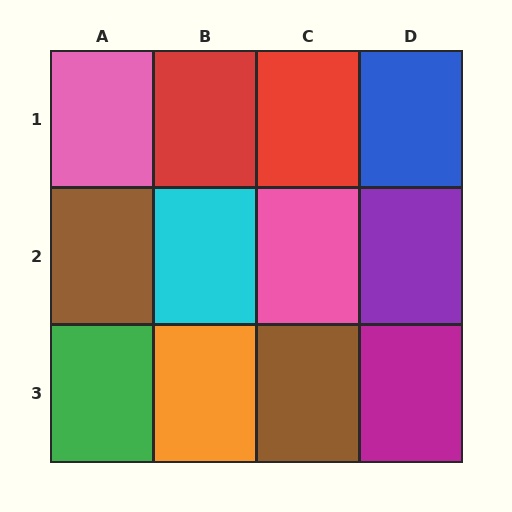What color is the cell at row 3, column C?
Brown.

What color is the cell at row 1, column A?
Pink.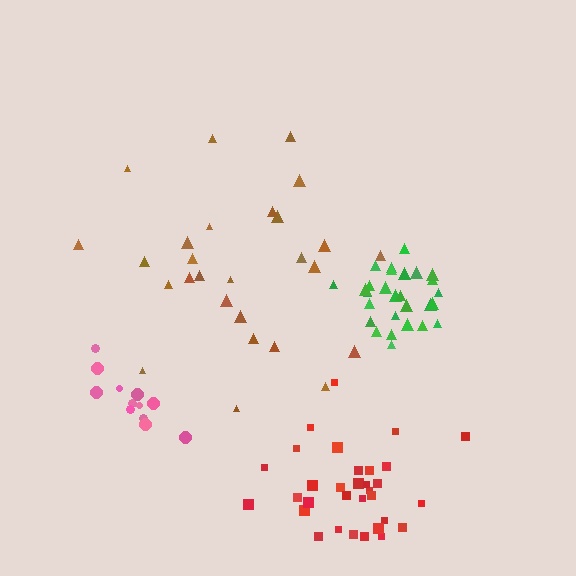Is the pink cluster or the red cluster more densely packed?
Pink.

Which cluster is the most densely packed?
Green.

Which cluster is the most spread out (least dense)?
Brown.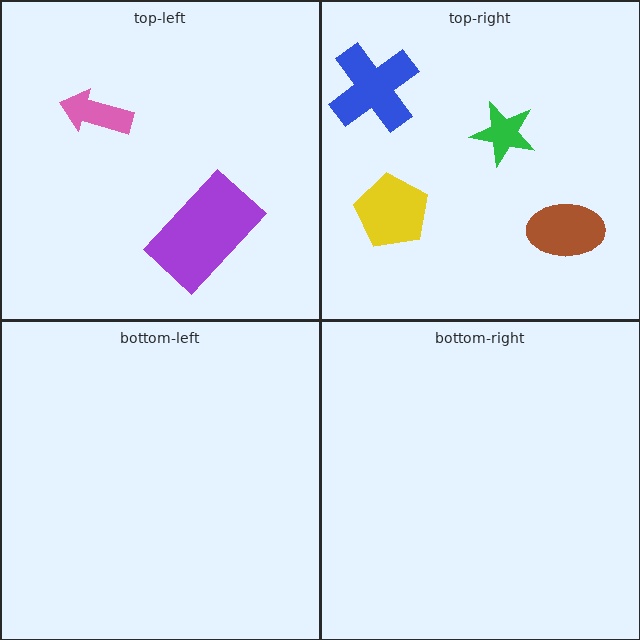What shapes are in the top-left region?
The purple rectangle, the pink arrow.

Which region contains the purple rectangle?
The top-left region.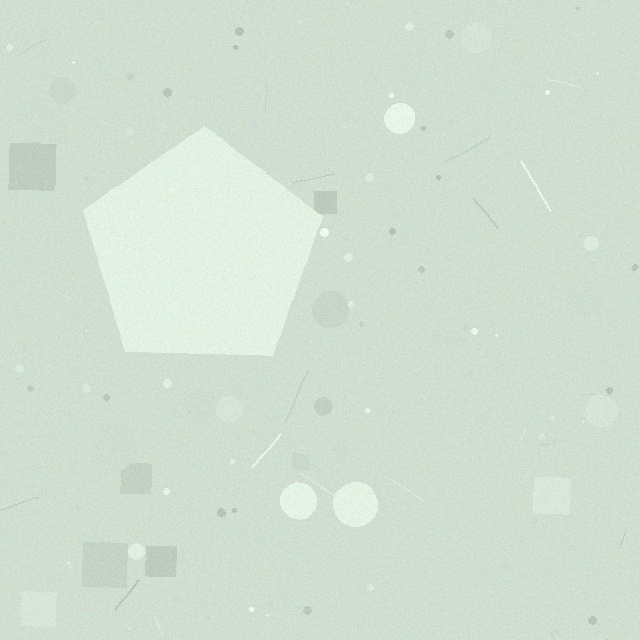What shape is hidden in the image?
A pentagon is hidden in the image.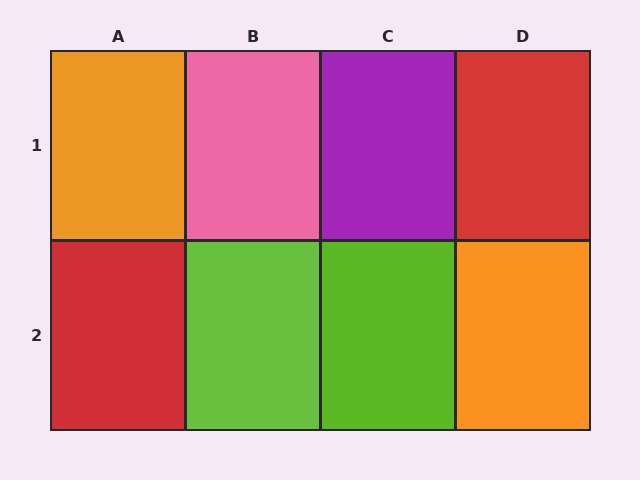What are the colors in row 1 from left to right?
Orange, pink, purple, red.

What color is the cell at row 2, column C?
Lime.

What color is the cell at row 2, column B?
Lime.